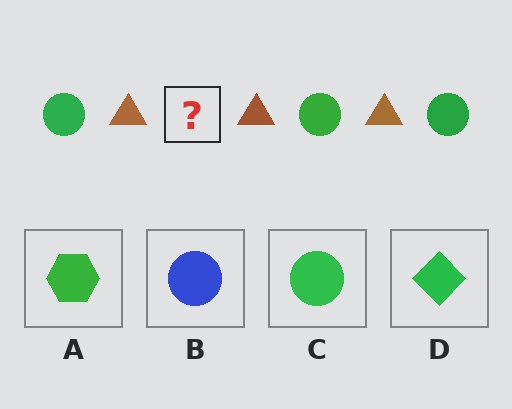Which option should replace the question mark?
Option C.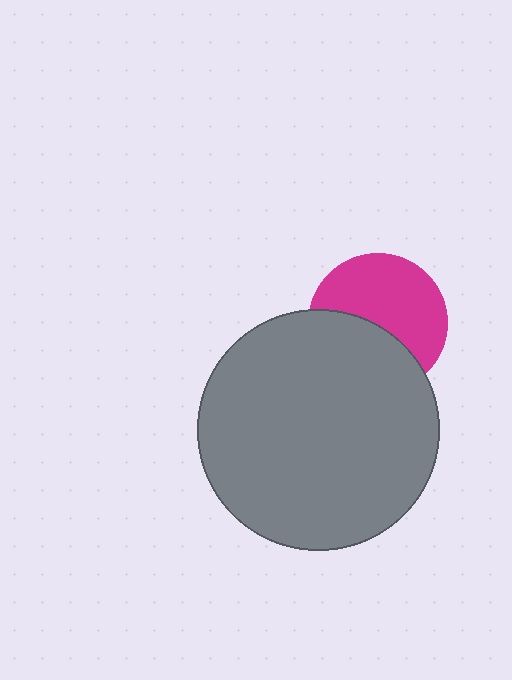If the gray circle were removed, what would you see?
You would see the complete magenta circle.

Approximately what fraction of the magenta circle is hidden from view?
Roughly 43% of the magenta circle is hidden behind the gray circle.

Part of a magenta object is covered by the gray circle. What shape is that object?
It is a circle.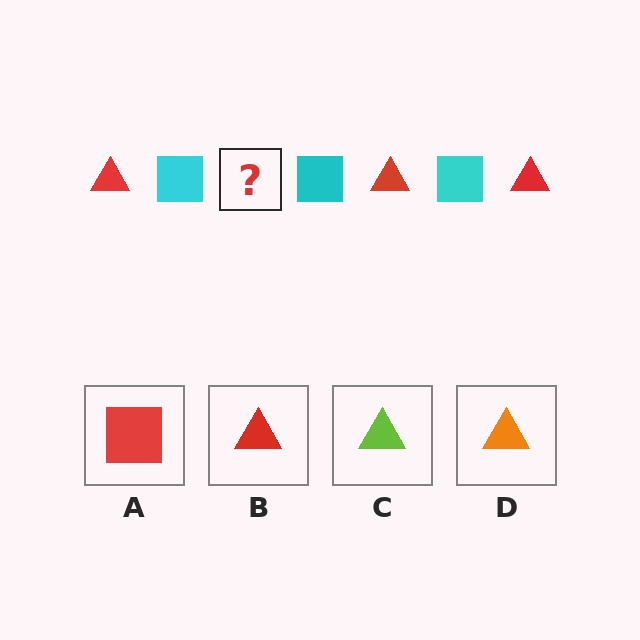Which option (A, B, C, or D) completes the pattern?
B.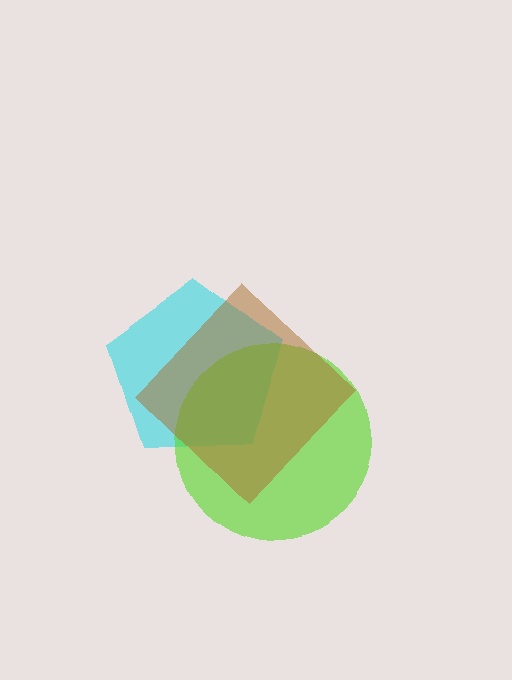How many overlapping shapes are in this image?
There are 3 overlapping shapes in the image.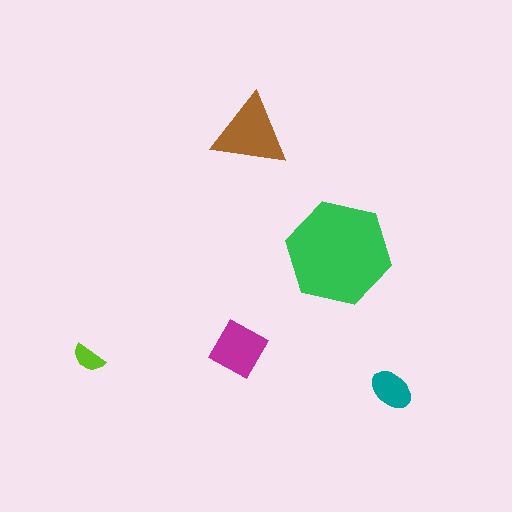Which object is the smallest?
The lime semicircle.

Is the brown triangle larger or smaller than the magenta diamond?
Larger.